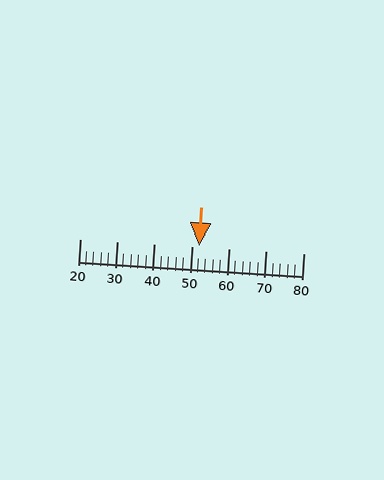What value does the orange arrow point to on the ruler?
The orange arrow points to approximately 52.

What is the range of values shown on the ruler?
The ruler shows values from 20 to 80.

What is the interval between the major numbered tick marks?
The major tick marks are spaced 10 units apart.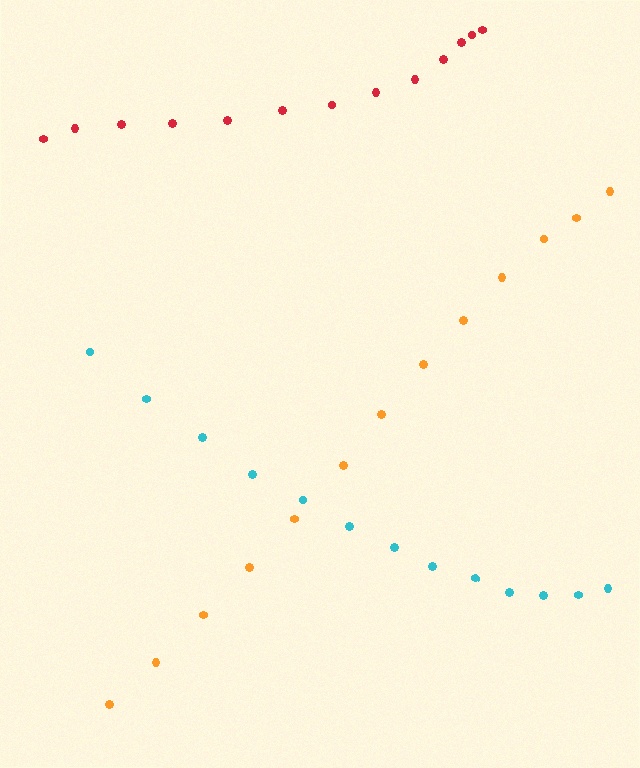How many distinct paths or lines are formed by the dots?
There are 3 distinct paths.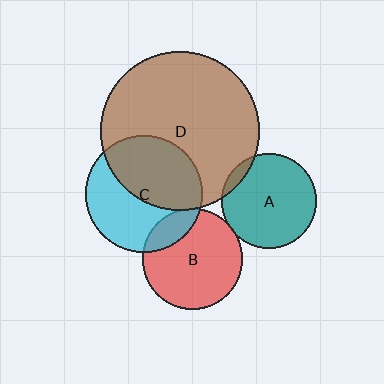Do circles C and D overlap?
Yes.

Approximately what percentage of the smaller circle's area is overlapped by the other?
Approximately 50%.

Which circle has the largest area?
Circle D (brown).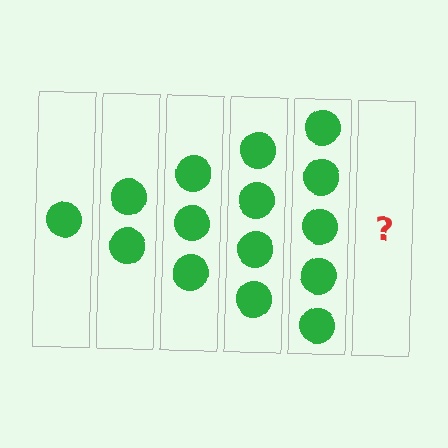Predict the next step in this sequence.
The next step is 6 circles.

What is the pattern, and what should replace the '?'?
The pattern is that each step adds one more circle. The '?' should be 6 circles.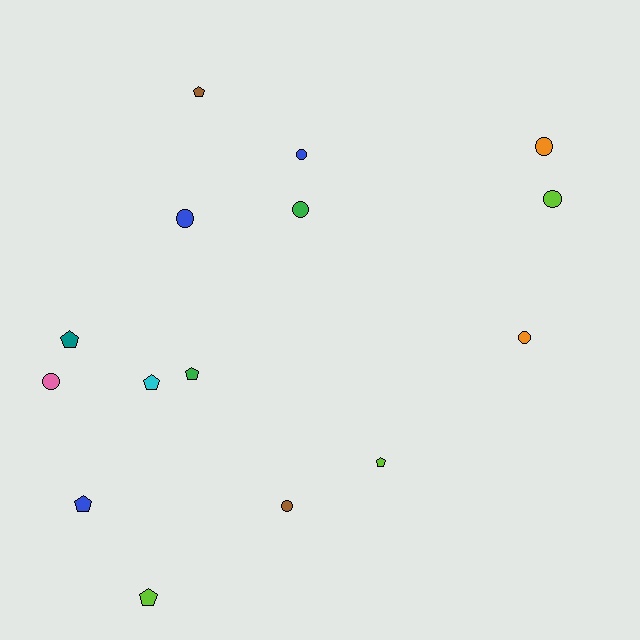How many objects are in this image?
There are 15 objects.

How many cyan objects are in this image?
There is 1 cyan object.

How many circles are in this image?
There are 8 circles.